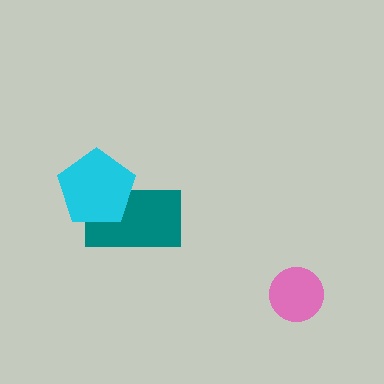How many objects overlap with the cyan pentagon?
1 object overlaps with the cyan pentagon.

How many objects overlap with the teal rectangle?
1 object overlaps with the teal rectangle.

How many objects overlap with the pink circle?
0 objects overlap with the pink circle.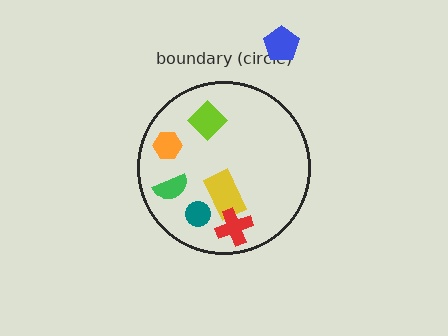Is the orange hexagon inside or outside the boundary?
Inside.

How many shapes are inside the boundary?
6 inside, 1 outside.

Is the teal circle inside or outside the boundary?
Inside.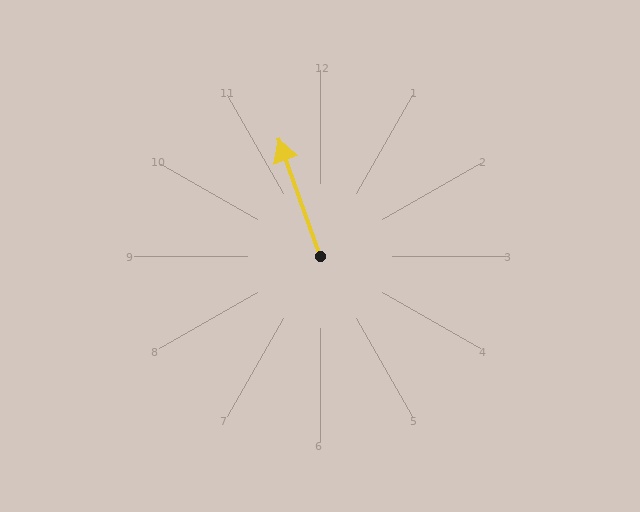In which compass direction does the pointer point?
North.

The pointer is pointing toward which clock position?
Roughly 11 o'clock.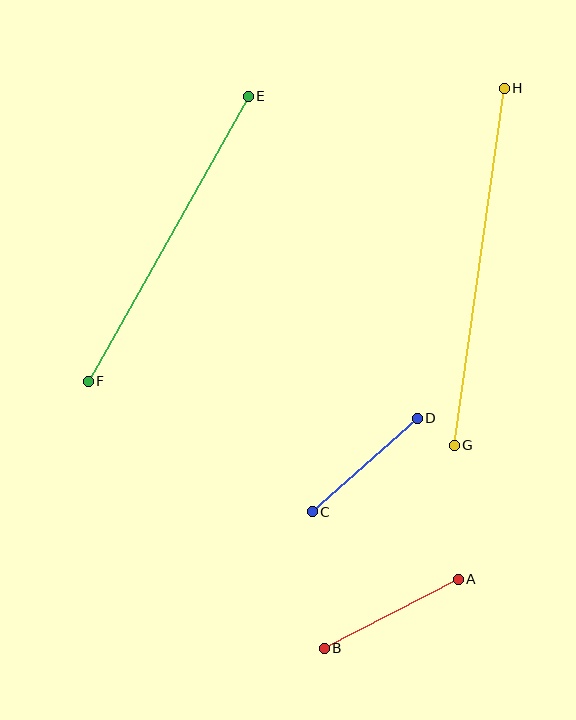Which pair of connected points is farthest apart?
Points G and H are farthest apart.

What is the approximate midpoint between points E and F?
The midpoint is at approximately (168, 239) pixels.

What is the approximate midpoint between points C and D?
The midpoint is at approximately (365, 465) pixels.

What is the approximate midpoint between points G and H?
The midpoint is at approximately (479, 267) pixels.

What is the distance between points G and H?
The distance is approximately 360 pixels.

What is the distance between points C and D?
The distance is approximately 140 pixels.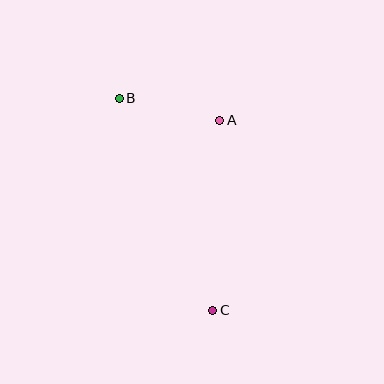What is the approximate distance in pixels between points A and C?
The distance between A and C is approximately 190 pixels.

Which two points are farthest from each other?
Points B and C are farthest from each other.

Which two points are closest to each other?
Points A and B are closest to each other.